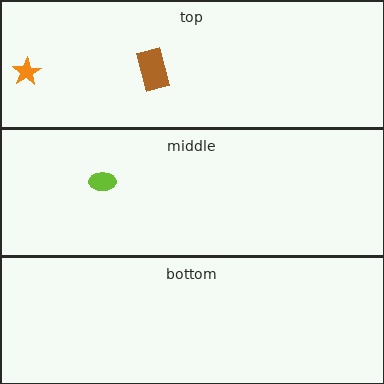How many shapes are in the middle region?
1.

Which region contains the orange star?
The top region.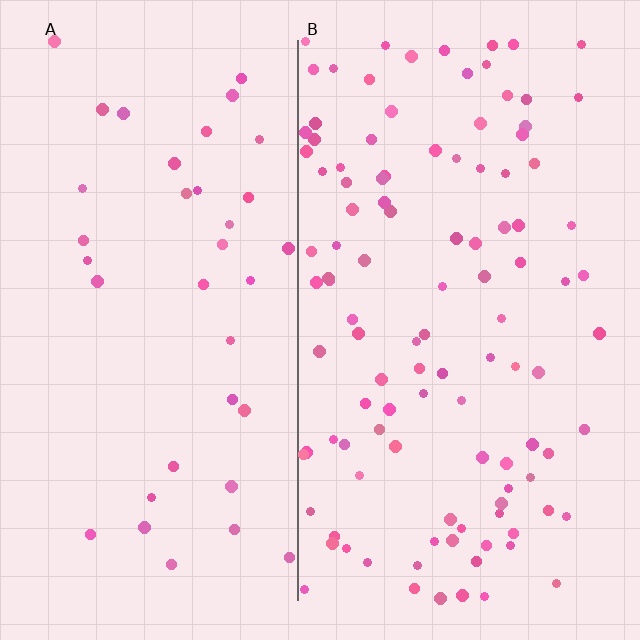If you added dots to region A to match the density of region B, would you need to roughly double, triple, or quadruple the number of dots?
Approximately triple.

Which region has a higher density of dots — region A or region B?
B (the right).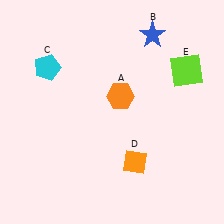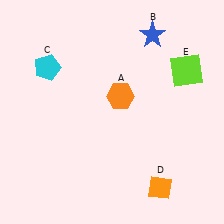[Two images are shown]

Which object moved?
The orange diamond (D) moved down.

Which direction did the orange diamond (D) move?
The orange diamond (D) moved down.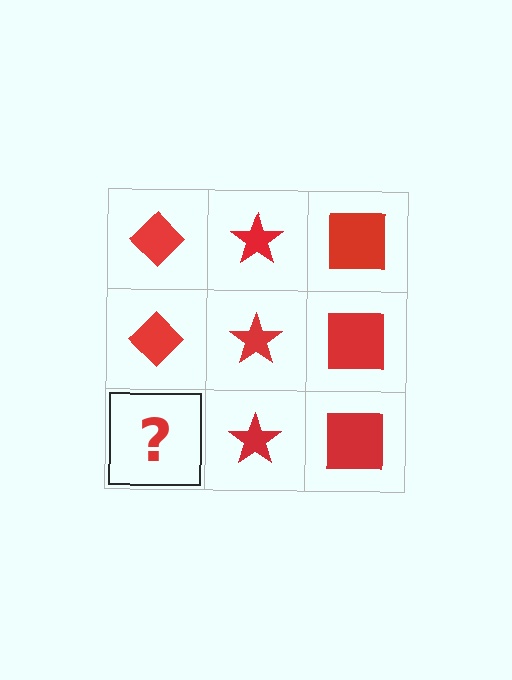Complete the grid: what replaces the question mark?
The question mark should be replaced with a red diamond.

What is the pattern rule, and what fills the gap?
The rule is that each column has a consistent shape. The gap should be filled with a red diamond.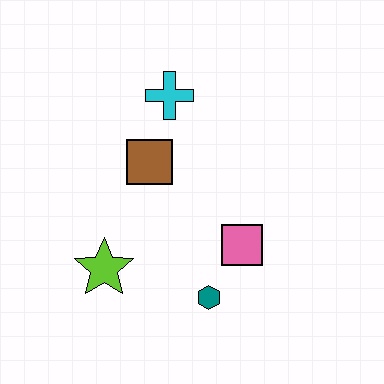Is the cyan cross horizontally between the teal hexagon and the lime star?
Yes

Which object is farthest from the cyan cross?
The teal hexagon is farthest from the cyan cross.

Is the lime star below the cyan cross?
Yes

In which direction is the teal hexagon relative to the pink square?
The teal hexagon is below the pink square.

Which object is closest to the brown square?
The cyan cross is closest to the brown square.